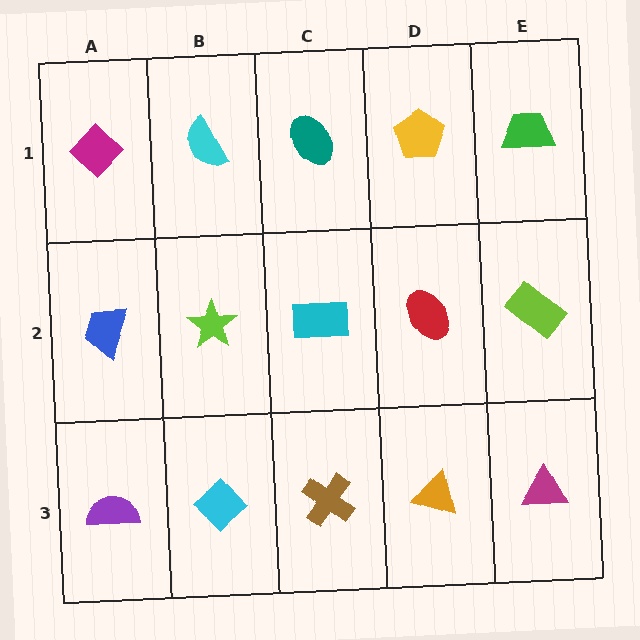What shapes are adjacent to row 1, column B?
A lime star (row 2, column B), a magenta diamond (row 1, column A), a teal ellipse (row 1, column C).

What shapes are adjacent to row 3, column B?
A lime star (row 2, column B), a purple semicircle (row 3, column A), a brown cross (row 3, column C).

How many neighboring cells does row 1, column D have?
3.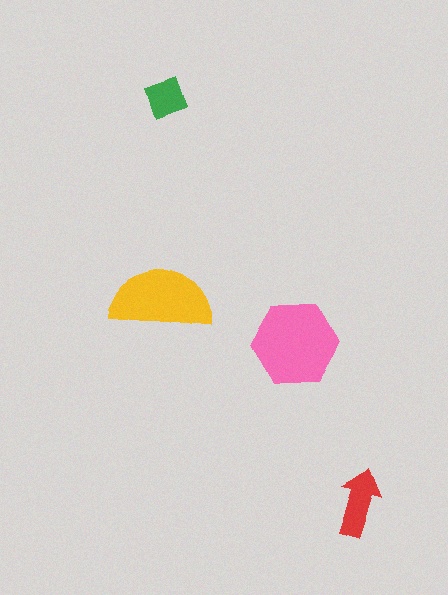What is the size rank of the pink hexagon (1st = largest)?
1st.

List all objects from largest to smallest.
The pink hexagon, the yellow semicircle, the red arrow, the green diamond.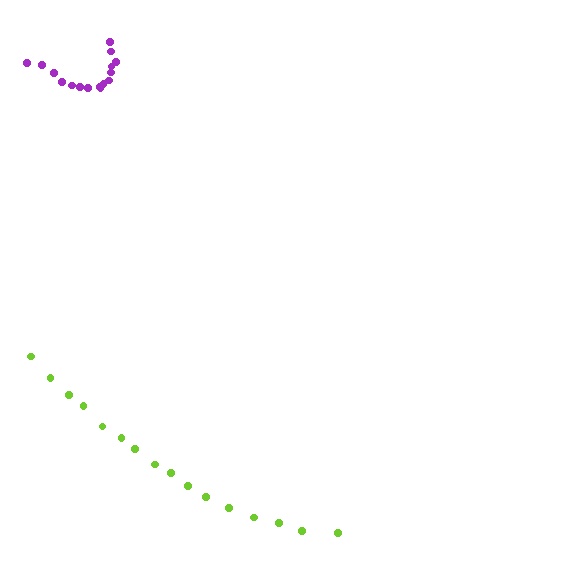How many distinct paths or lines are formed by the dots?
There are 2 distinct paths.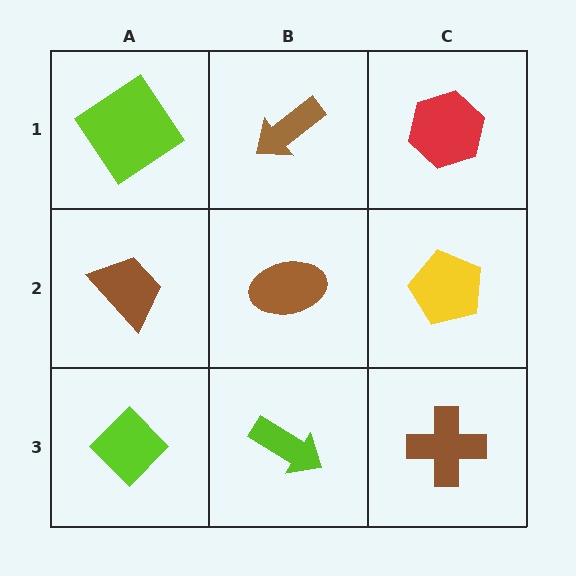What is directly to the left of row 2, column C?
A brown ellipse.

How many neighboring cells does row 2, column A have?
3.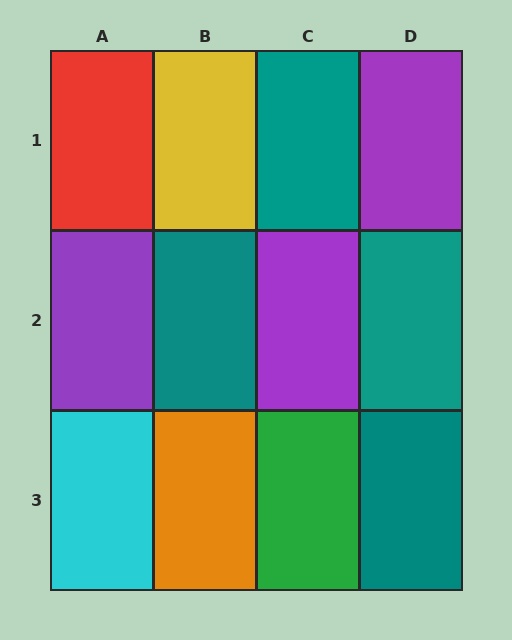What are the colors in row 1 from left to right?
Red, yellow, teal, purple.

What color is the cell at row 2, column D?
Teal.